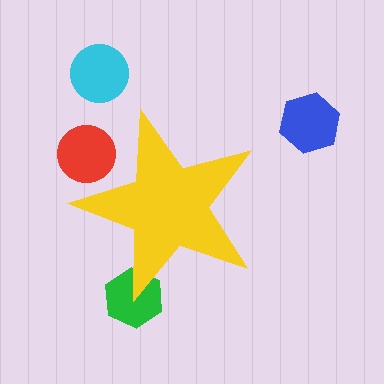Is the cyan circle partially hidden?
No, the cyan circle is fully visible.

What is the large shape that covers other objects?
A yellow star.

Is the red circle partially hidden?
Yes, the red circle is partially hidden behind the yellow star.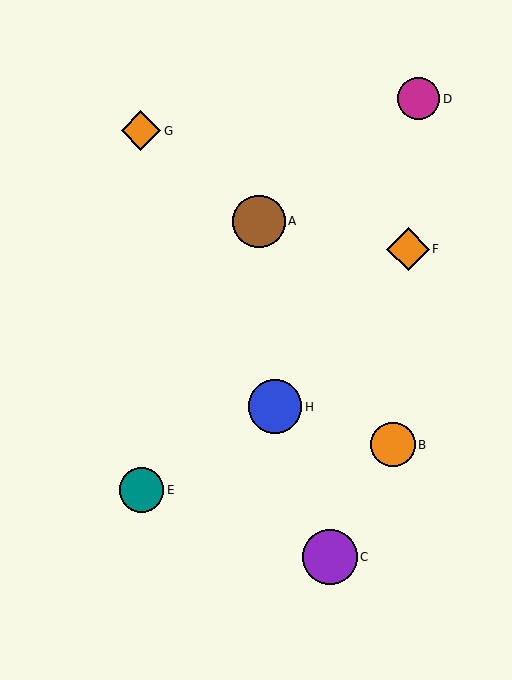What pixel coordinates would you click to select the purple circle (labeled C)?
Click at (330, 557) to select the purple circle C.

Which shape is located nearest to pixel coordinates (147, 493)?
The teal circle (labeled E) at (142, 490) is nearest to that location.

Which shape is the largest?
The purple circle (labeled C) is the largest.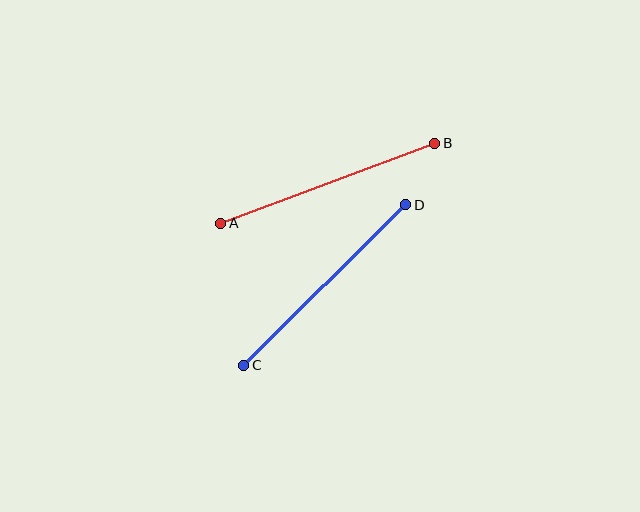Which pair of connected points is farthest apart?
Points C and D are farthest apart.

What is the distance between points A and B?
The distance is approximately 228 pixels.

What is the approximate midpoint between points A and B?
The midpoint is at approximately (328, 183) pixels.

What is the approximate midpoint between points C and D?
The midpoint is at approximately (325, 285) pixels.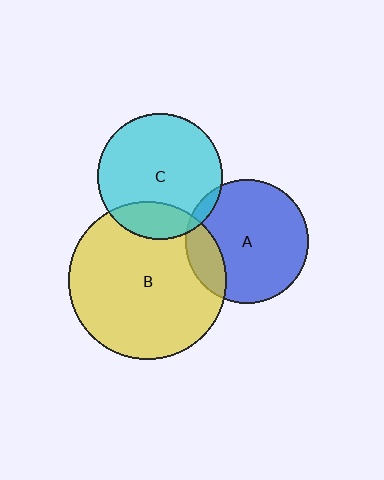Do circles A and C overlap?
Yes.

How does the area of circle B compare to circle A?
Approximately 1.6 times.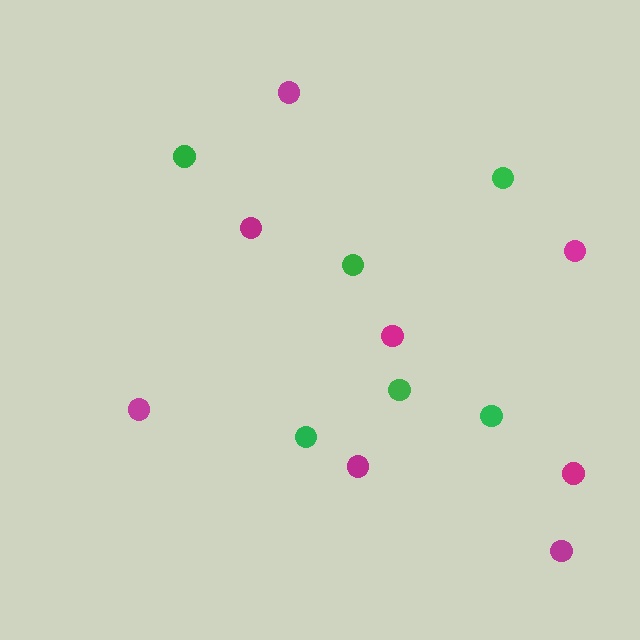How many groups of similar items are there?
There are 2 groups: one group of green circles (6) and one group of magenta circles (8).